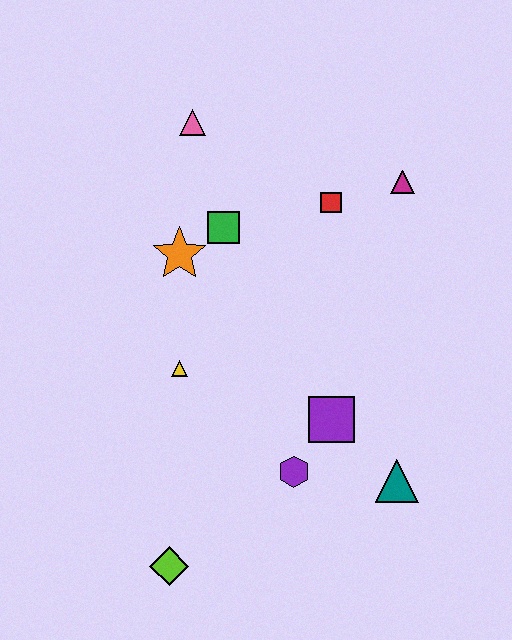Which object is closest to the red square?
The magenta triangle is closest to the red square.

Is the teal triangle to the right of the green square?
Yes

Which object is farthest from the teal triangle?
The pink triangle is farthest from the teal triangle.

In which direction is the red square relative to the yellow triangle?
The red square is above the yellow triangle.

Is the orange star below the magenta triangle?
Yes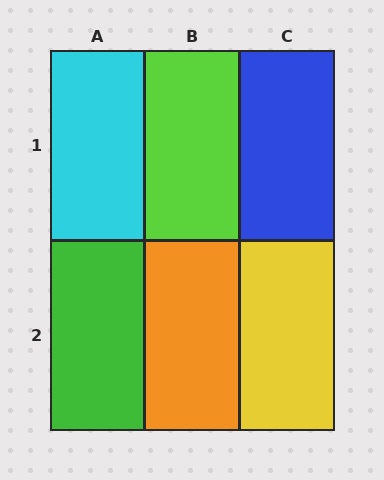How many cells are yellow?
1 cell is yellow.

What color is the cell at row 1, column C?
Blue.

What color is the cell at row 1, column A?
Cyan.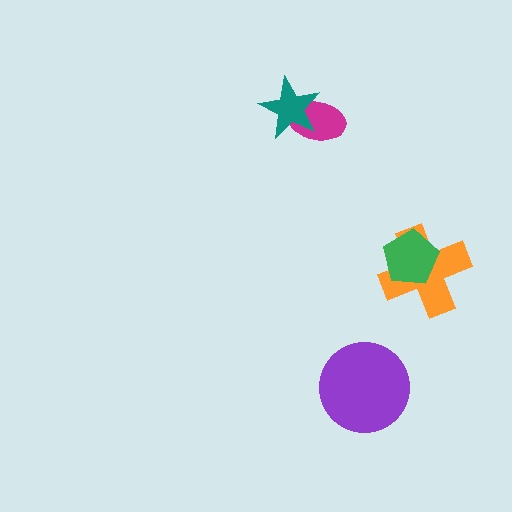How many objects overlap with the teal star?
1 object overlaps with the teal star.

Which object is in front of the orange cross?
The green pentagon is in front of the orange cross.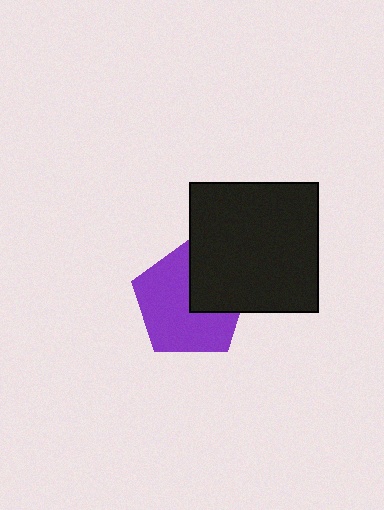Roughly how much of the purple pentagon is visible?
Most of it is visible (roughly 67%).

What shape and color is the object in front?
The object in front is a black square.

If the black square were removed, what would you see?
You would see the complete purple pentagon.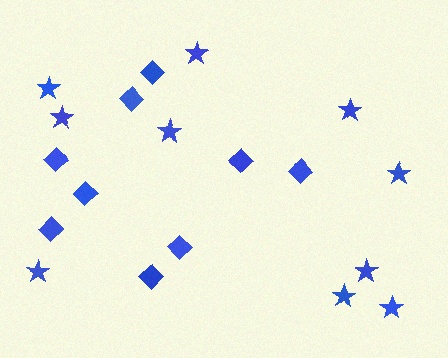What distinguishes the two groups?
There are 2 groups: one group of diamonds (9) and one group of stars (10).